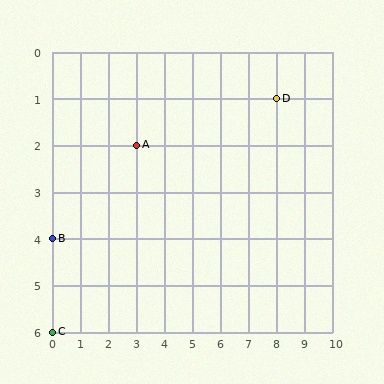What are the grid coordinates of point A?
Point A is at grid coordinates (3, 2).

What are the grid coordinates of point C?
Point C is at grid coordinates (0, 6).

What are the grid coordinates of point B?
Point B is at grid coordinates (0, 4).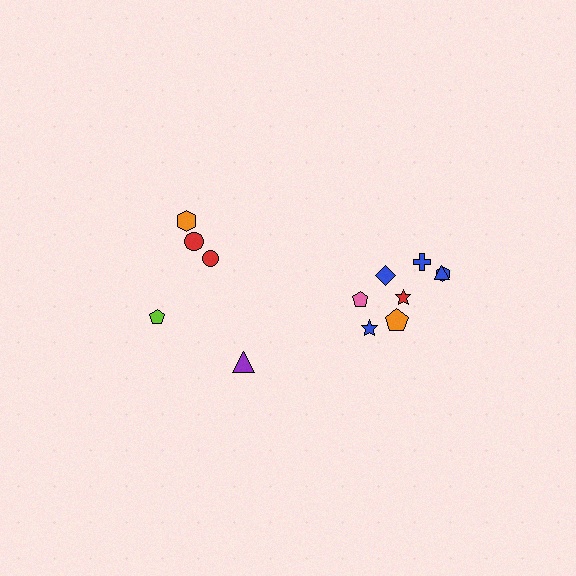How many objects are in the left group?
There are 5 objects.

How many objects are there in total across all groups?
There are 13 objects.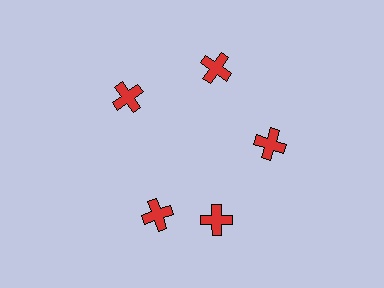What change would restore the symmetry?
The symmetry would be restored by rotating it back into even spacing with its neighbors so that all 5 crosses sit at equal angles and equal distance from the center.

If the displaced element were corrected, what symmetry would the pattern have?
It would have 5-fold rotational symmetry — the pattern would map onto itself every 72 degrees.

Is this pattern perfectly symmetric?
No. The 5 red crosses are arranged in a ring, but one element near the 8 o'clock position is rotated out of alignment along the ring, breaking the 5-fold rotational symmetry.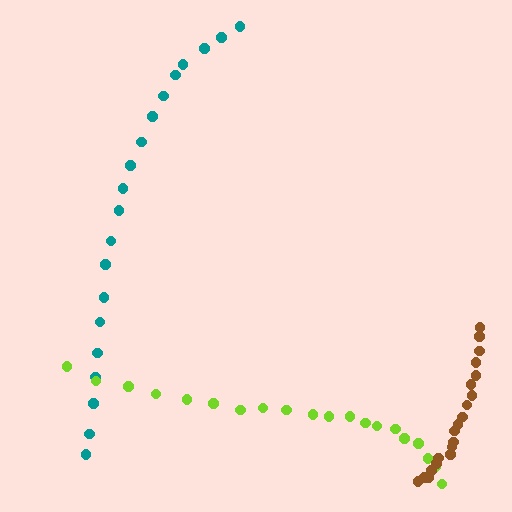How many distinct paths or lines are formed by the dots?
There are 3 distinct paths.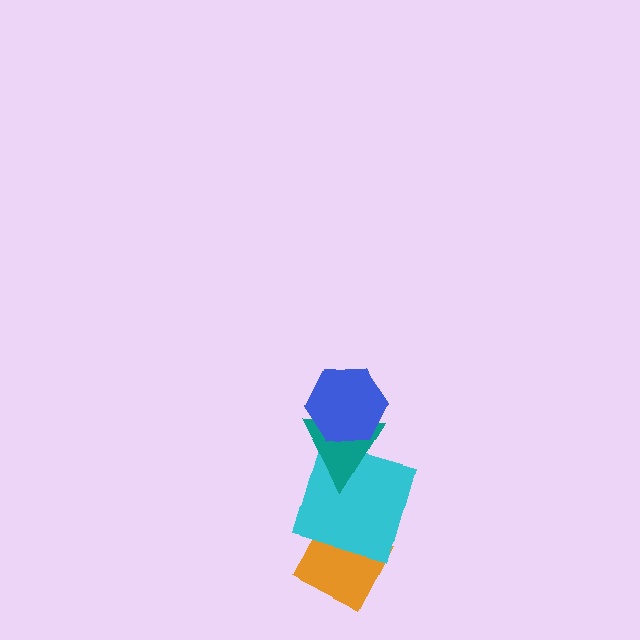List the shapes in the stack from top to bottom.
From top to bottom: the blue hexagon, the teal triangle, the cyan square, the orange diamond.